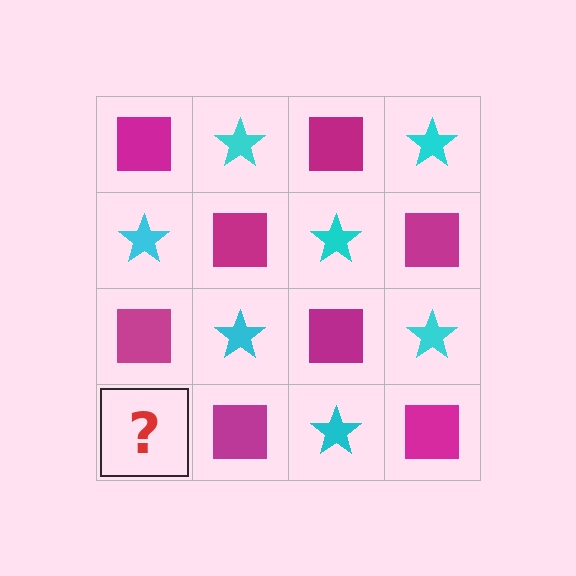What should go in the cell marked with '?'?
The missing cell should contain a cyan star.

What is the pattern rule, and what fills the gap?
The rule is that it alternates magenta square and cyan star in a checkerboard pattern. The gap should be filled with a cyan star.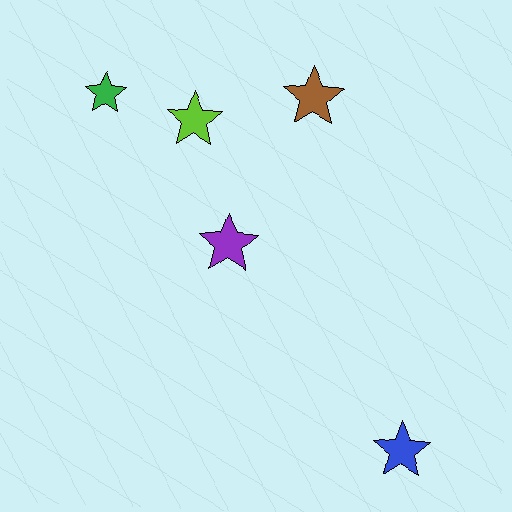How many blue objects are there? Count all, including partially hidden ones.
There is 1 blue object.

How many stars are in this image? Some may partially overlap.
There are 5 stars.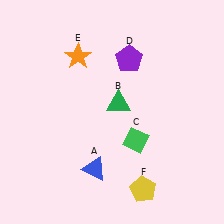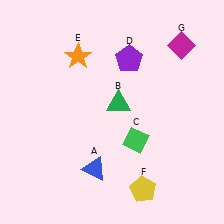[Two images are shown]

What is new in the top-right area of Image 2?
A magenta diamond (G) was added in the top-right area of Image 2.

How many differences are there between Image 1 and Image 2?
There is 1 difference between the two images.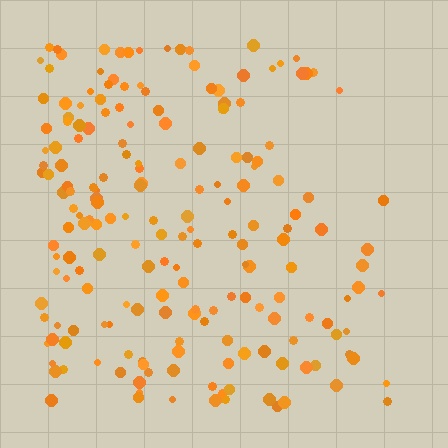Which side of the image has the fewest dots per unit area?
The right.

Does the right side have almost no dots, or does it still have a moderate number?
Still a moderate number, just noticeably fewer than the left.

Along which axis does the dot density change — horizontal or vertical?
Horizontal.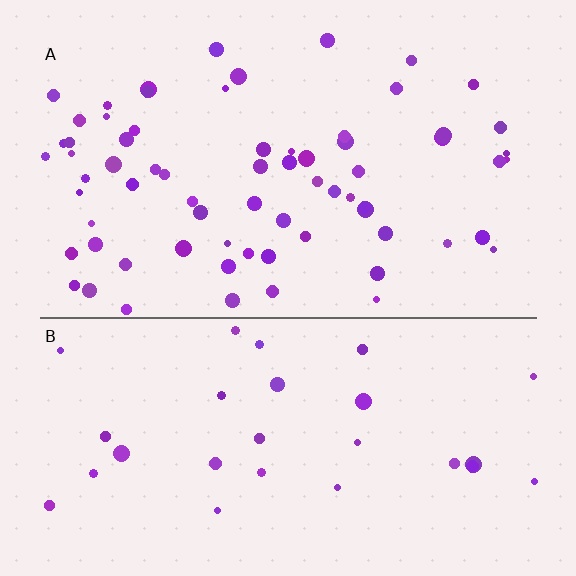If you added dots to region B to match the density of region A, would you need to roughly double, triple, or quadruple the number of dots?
Approximately double.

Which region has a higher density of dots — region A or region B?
A (the top).